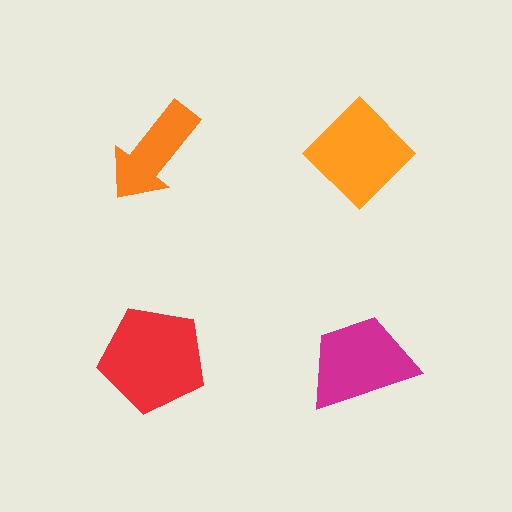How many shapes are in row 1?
2 shapes.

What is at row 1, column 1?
An orange arrow.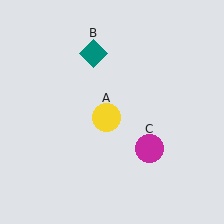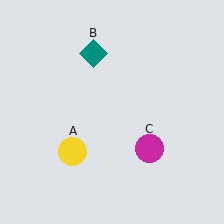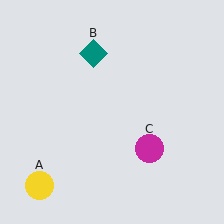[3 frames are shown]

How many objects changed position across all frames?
1 object changed position: yellow circle (object A).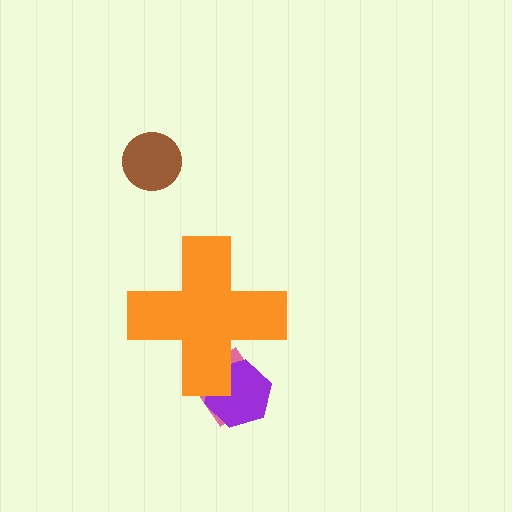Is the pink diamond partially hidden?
Yes, the pink diamond is partially hidden behind the orange cross.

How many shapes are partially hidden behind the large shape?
2 shapes are partially hidden.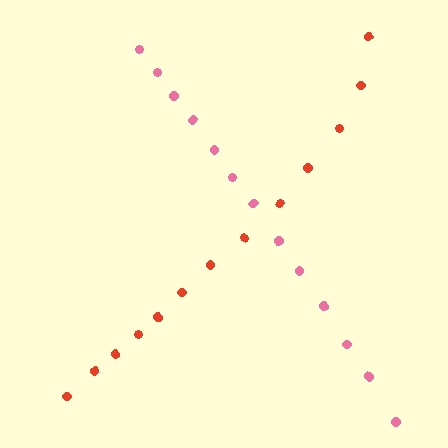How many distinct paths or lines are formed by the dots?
There are 2 distinct paths.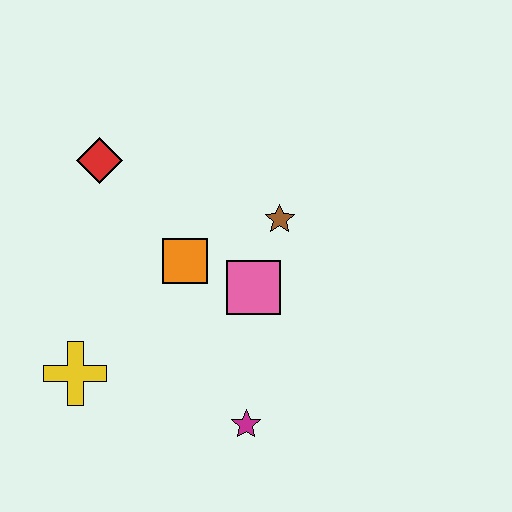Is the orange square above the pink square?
Yes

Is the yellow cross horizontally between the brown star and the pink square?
No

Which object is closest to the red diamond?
The orange square is closest to the red diamond.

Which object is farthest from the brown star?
The yellow cross is farthest from the brown star.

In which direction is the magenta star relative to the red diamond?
The magenta star is below the red diamond.